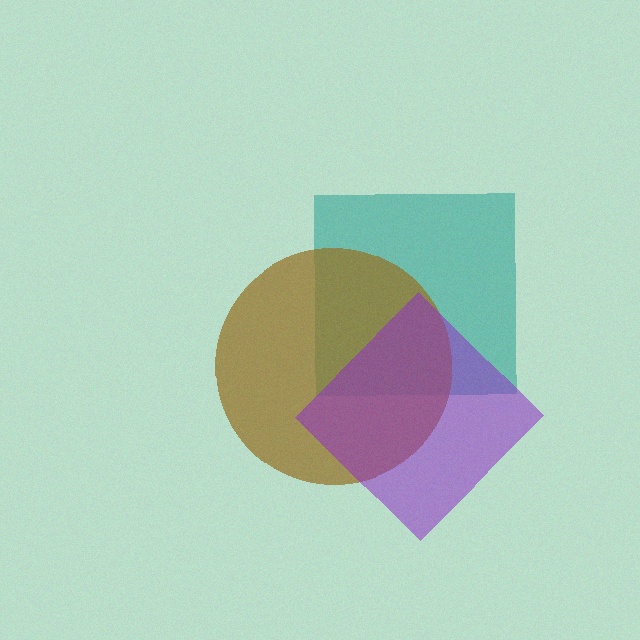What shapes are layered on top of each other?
The layered shapes are: a teal square, a brown circle, a purple diamond.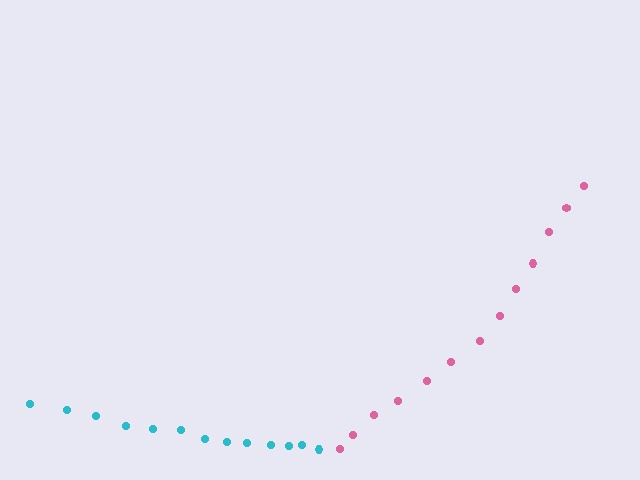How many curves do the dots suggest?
There are 2 distinct paths.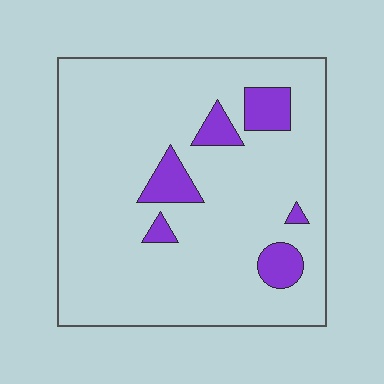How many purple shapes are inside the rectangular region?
6.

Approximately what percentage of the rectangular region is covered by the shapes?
Approximately 10%.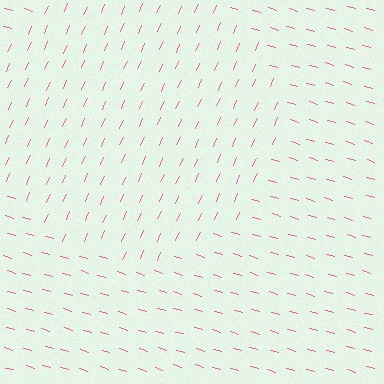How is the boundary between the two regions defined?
The boundary is defined purely by a change in line orientation (approximately 82 degrees difference). All lines are the same color and thickness.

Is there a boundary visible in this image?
Yes, there is a texture boundary formed by a change in line orientation.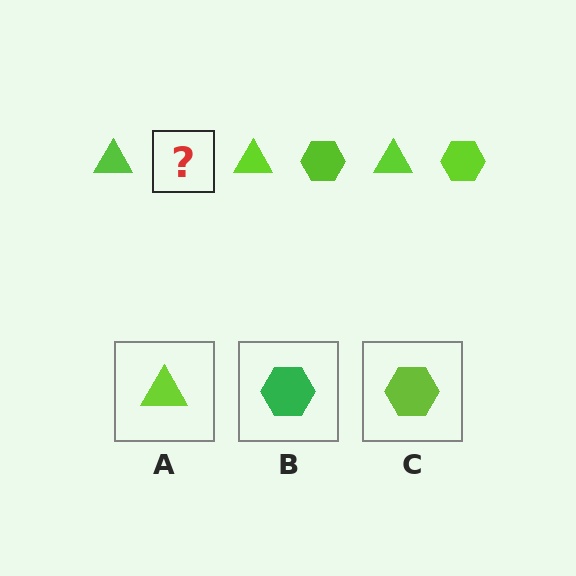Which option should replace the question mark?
Option C.